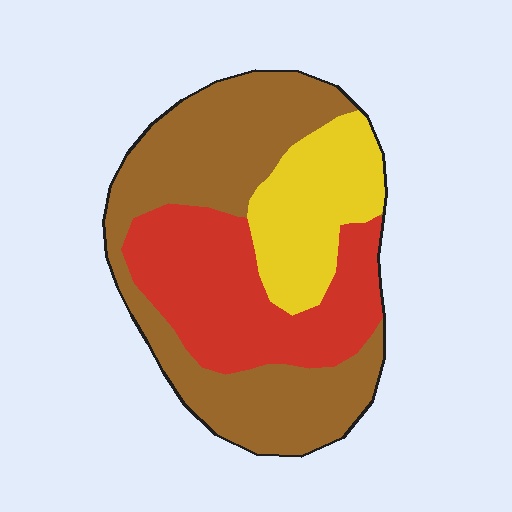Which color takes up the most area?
Brown, at roughly 45%.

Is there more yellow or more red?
Red.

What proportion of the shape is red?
Red covers about 30% of the shape.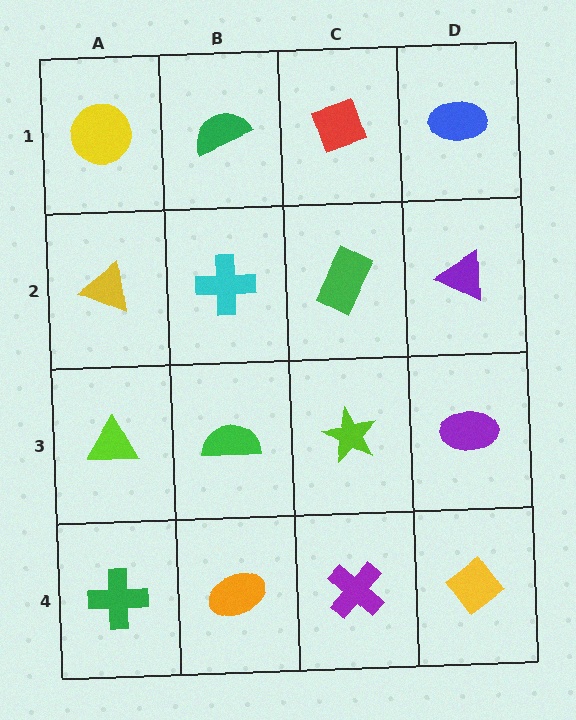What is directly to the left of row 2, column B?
A yellow triangle.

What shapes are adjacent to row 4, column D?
A purple ellipse (row 3, column D), a purple cross (row 4, column C).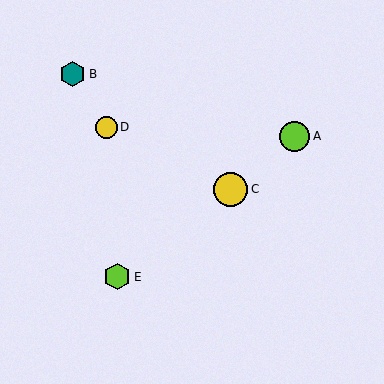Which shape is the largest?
The yellow circle (labeled C) is the largest.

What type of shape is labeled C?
Shape C is a yellow circle.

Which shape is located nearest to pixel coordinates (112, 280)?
The lime hexagon (labeled E) at (117, 277) is nearest to that location.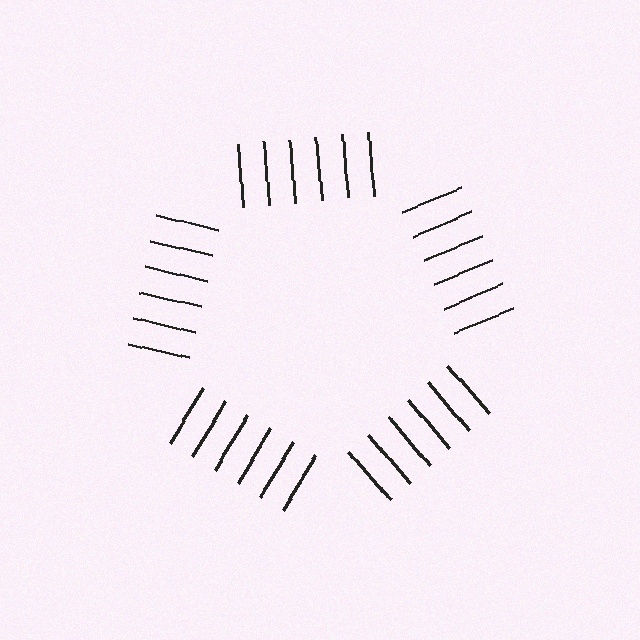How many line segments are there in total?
30 — 6 along each of the 5 edges.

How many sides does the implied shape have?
5 sides — the line-ends trace a pentagon.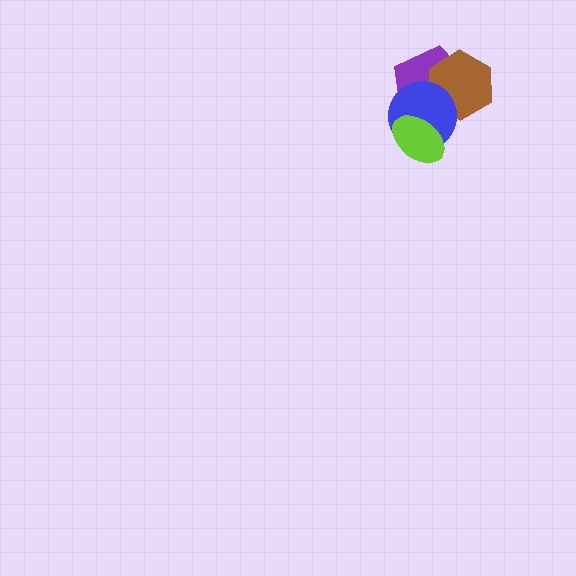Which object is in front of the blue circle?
The lime ellipse is in front of the blue circle.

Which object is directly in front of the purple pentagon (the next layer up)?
The brown hexagon is directly in front of the purple pentagon.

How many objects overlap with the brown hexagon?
2 objects overlap with the brown hexagon.